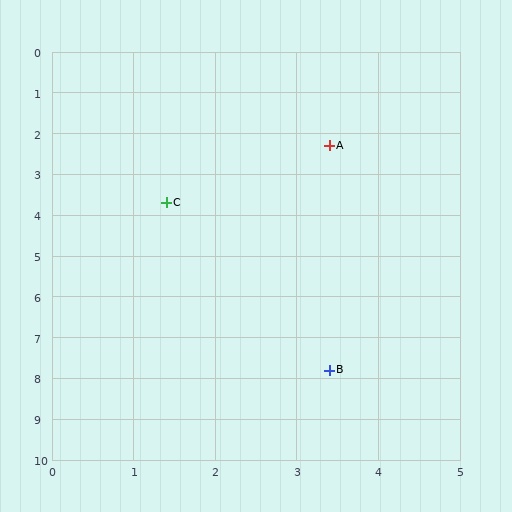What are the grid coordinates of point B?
Point B is at approximately (3.4, 7.8).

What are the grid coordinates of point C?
Point C is at approximately (1.4, 3.7).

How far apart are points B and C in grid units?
Points B and C are about 4.6 grid units apart.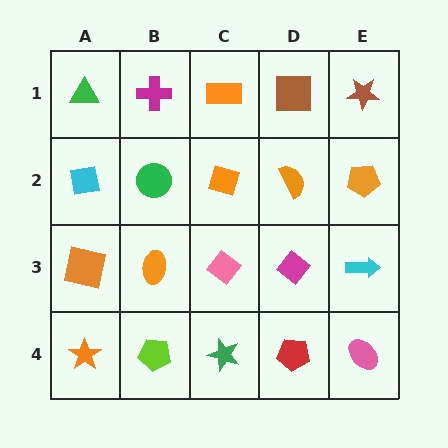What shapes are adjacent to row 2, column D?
A brown square (row 1, column D), a magenta diamond (row 3, column D), an orange diamond (row 2, column C), an orange pentagon (row 2, column E).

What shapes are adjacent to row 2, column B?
A magenta cross (row 1, column B), an orange ellipse (row 3, column B), a cyan square (row 2, column A), an orange diamond (row 2, column C).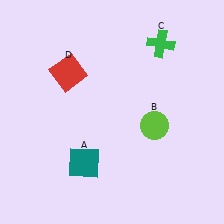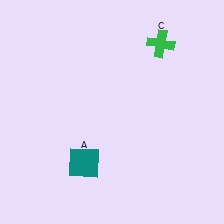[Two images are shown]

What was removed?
The lime circle (B), the red square (D) were removed in Image 2.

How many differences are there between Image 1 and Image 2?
There are 2 differences between the two images.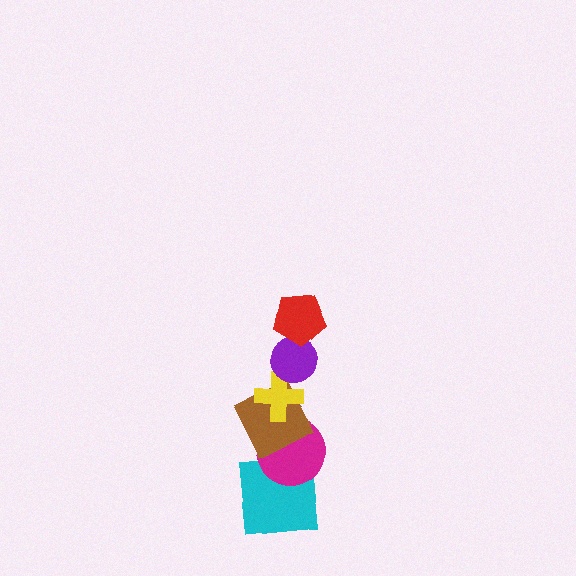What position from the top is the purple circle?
The purple circle is 2nd from the top.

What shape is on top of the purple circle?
The red pentagon is on top of the purple circle.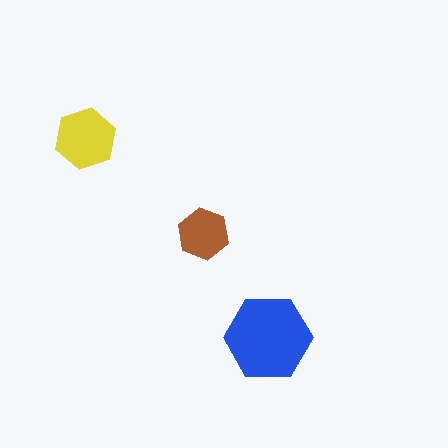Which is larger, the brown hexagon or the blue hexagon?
The blue one.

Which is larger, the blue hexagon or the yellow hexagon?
The blue one.